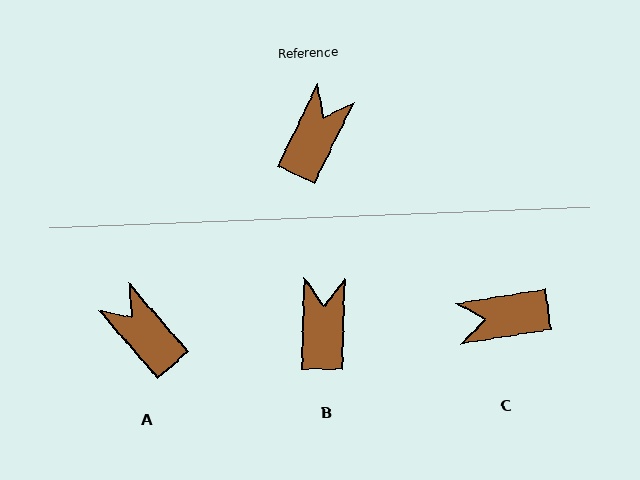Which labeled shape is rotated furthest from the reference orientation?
C, about 125 degrees away.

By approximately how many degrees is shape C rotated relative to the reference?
Approximately 125 degrees counter-clockwise.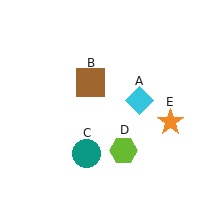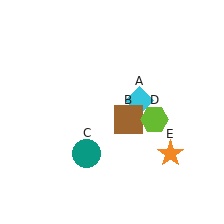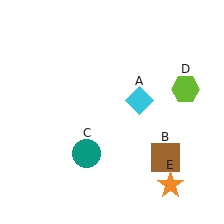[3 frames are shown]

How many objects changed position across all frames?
3 objects changed position: brown square (object B), lime hexagon (object D), orange star (object E).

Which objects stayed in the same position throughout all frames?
Cyan diamond (object A) and teal circle (object C) remained stationary.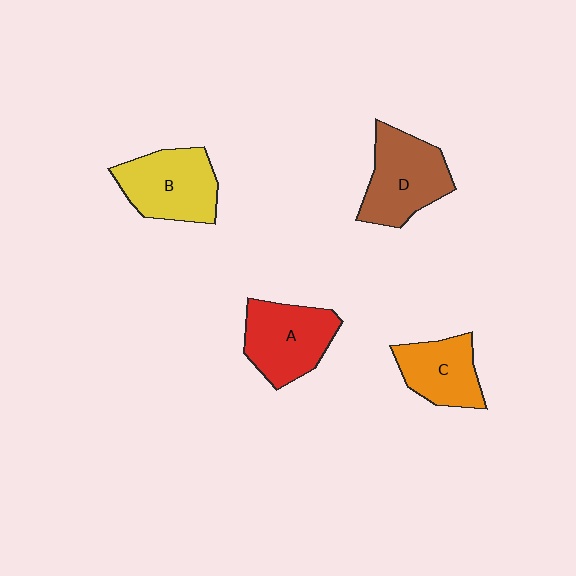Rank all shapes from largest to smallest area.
From largest to smallest: D (brown), B (yellow), A (red), C (orange).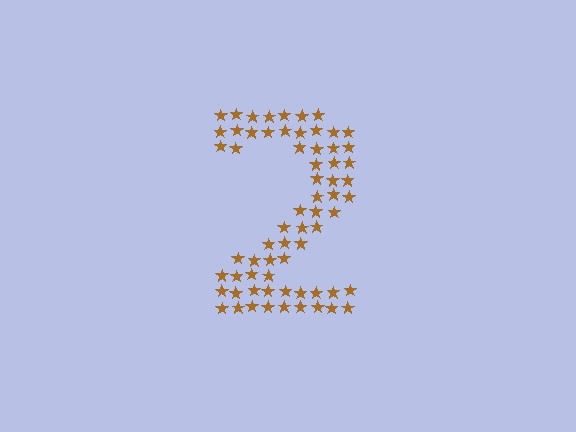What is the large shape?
The large shape is the digit 2.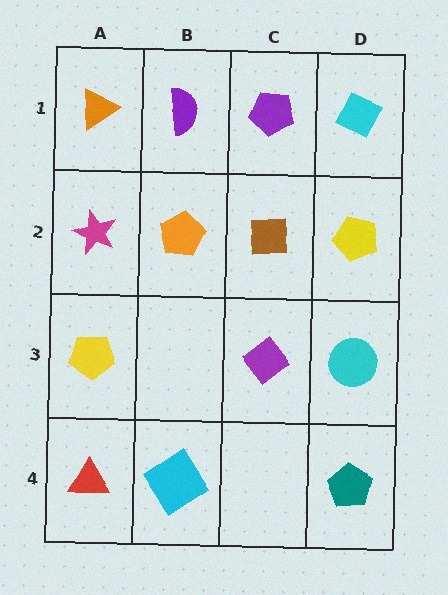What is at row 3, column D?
A cyan circle.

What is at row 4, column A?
A red triangle.